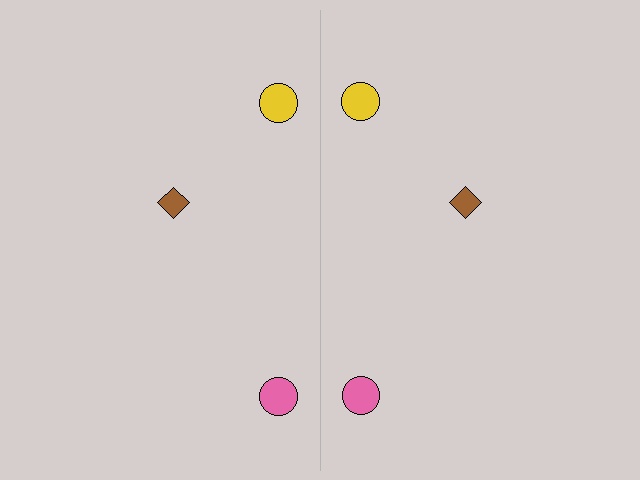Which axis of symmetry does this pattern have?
The pattern has a vertical axis of symmetry running through the center of the image.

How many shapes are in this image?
There are 6 shapes in this image.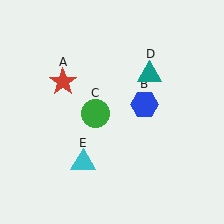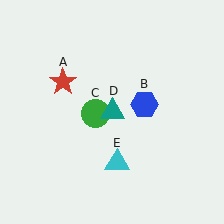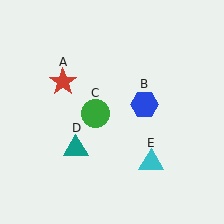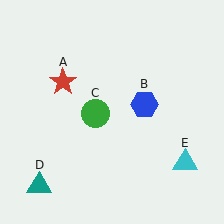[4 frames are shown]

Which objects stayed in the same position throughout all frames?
Red star (object A) and blue hexagon (object B) and green circle (object C) remained stationary.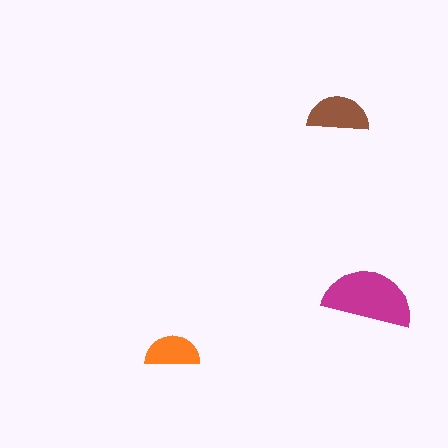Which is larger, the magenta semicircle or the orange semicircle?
The magenta one.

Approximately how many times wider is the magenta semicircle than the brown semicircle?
About 1.5 times wider.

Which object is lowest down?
The orange semicircle is bottommost.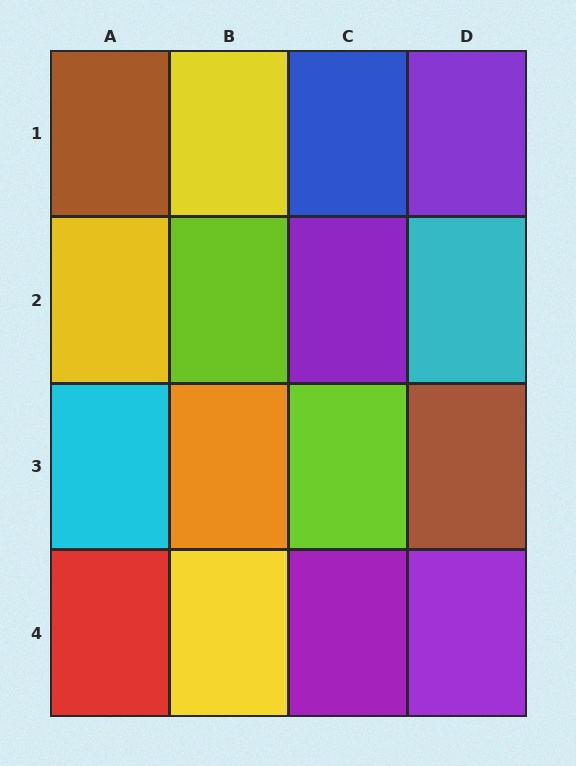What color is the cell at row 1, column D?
Purple.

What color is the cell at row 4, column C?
Purple.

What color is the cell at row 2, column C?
Purple.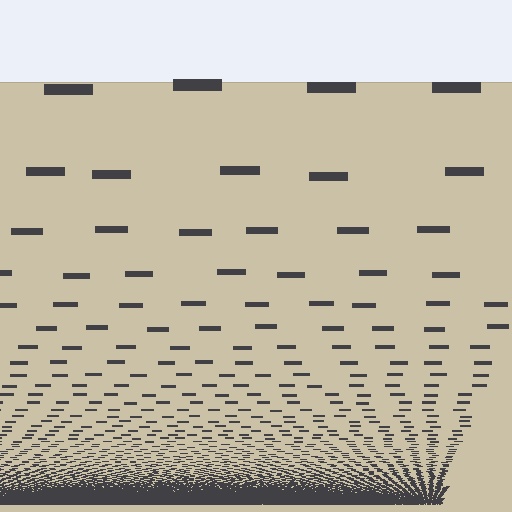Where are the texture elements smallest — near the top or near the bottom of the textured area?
Near the bottom.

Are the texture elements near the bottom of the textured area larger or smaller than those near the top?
Smaller. The gradient is inverted — elements near the bottom are smaller and denser.